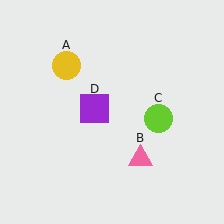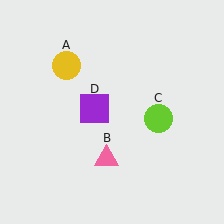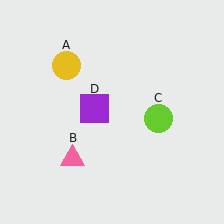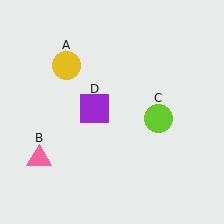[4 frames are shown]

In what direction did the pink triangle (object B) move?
The pink triangle (object B) moved left.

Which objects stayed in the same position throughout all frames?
Yellow circle (object A) and lime circle (object C) and purple square (object D) remained stationary.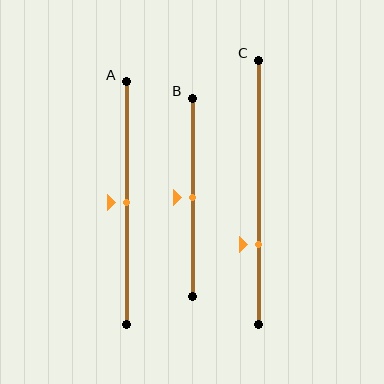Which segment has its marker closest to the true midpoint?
Segment A has its marker closest to the true midpoint.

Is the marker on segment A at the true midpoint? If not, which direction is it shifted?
Yes, the marker on segment A is at the true midpoint.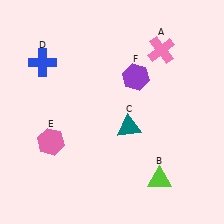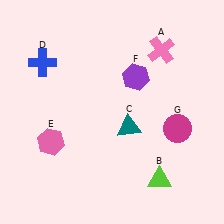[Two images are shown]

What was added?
A magenta circle (G) was added in Image 2.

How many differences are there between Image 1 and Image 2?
There is 1 difference between the two images.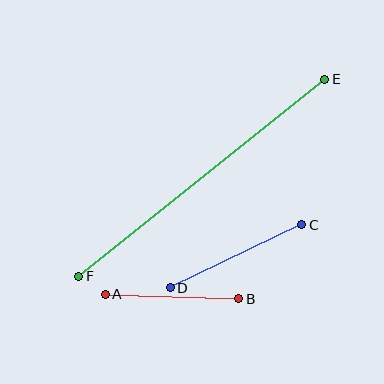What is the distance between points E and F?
The distance is approximately 315 pixels.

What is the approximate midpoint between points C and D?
The midpoint is at approximately (236, 256) pixels.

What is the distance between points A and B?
The distance is approximately 133 pixels.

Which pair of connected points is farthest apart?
Points E and F are farthest apart.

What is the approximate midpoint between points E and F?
The midpoint is at approximately (202, 178) pixels.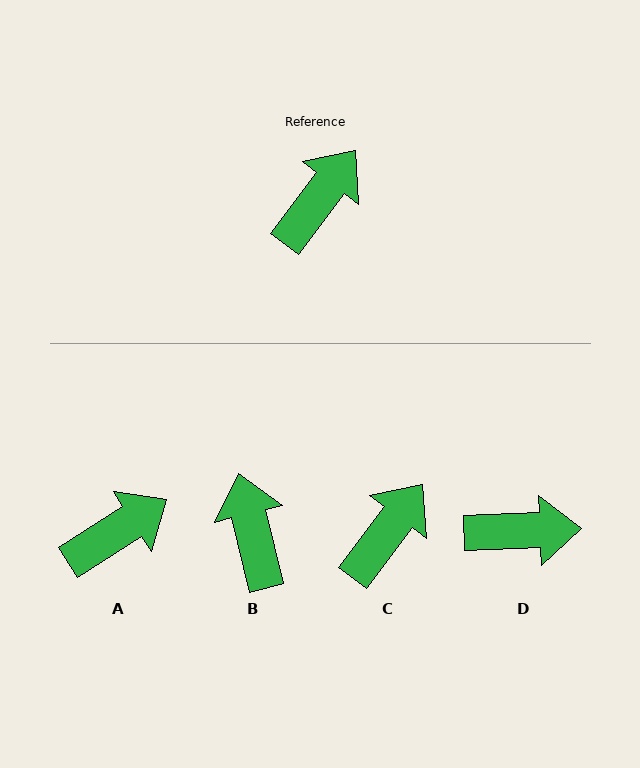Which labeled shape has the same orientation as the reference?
C.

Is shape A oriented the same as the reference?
No, it is off by about 20 degrees.